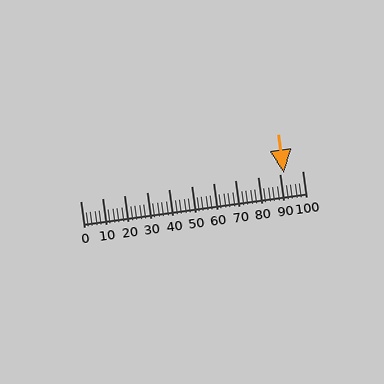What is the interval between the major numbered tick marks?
The major tick marks are spaced 10 units apart.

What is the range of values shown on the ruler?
The ruler shows values from 0 to 100.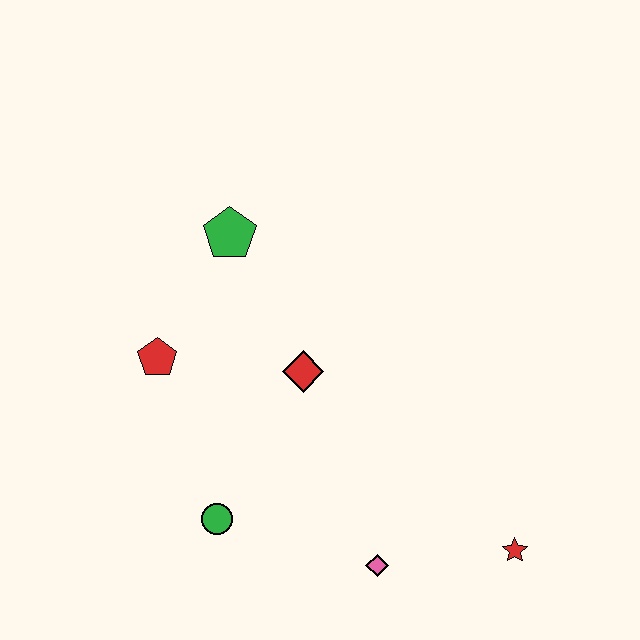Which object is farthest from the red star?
The green pentagon is farthest from the red star.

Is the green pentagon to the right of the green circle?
Yes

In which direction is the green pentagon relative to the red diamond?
The green pentagon is above the red diamond.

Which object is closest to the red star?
The pink diamond is closest to the red star.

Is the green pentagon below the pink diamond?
No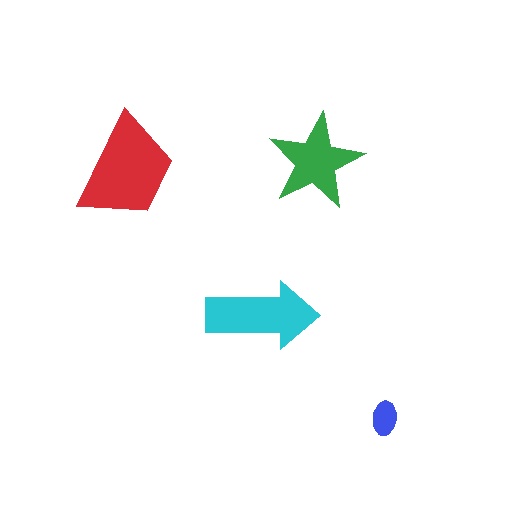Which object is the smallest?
The blue ellipse.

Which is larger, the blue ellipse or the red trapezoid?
The red trapezoid.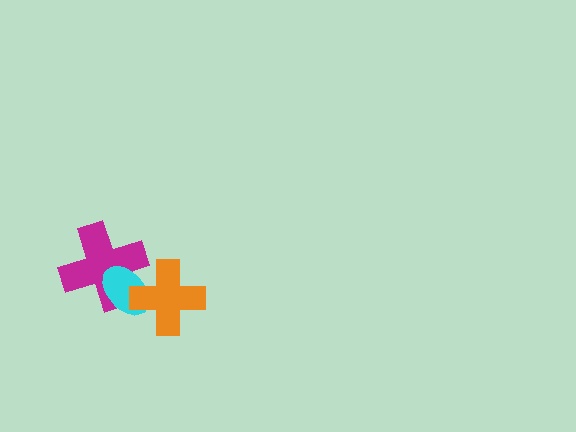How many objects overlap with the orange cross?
2 objects overlap with the orange cross.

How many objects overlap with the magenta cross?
2 objects overlap with the magenta cross.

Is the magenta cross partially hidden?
Yes, it is partially covered by another shape.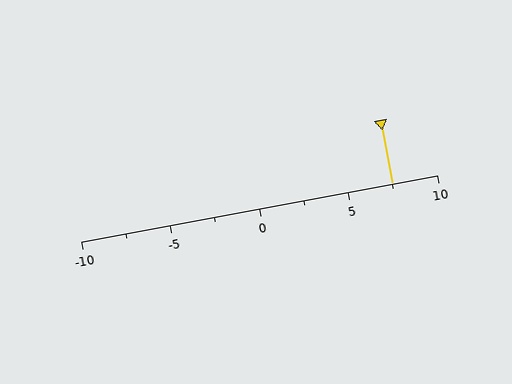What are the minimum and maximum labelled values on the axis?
The axis runs from -10 to 10.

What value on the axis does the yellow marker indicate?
The marker indicates approximately 7.5.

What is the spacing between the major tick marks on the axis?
The major ticks are spaced 5 apart.